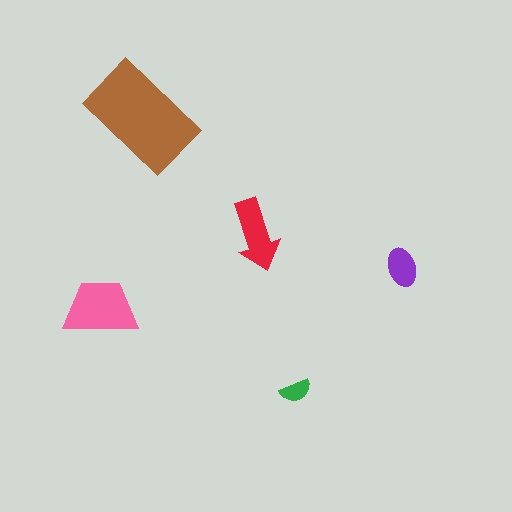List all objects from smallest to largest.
The green semicircle, the purple ellipse, the red arrow, the pink trapezoid, the brown rectangle.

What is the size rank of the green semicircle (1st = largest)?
5th.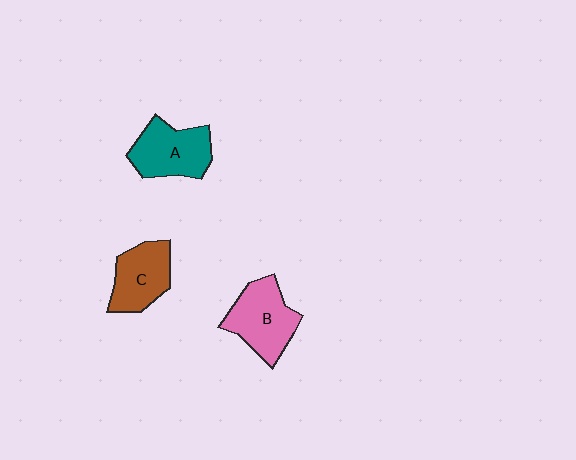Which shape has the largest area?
Shape B (pink).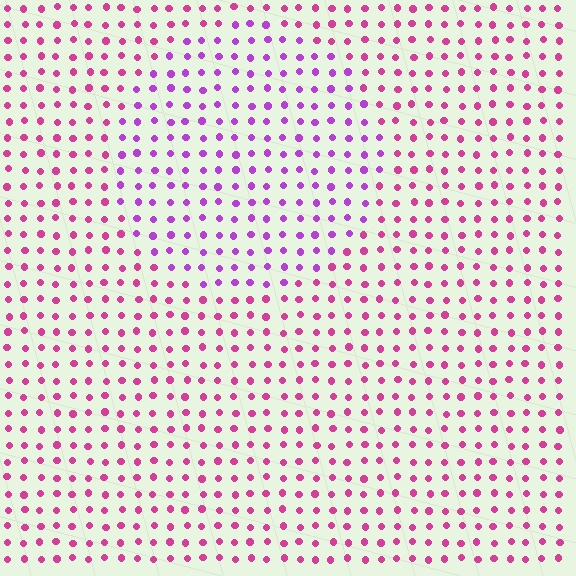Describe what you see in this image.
The image is filled with small magenta elements in a uniform arrangement. A circle-shaped region is visible where the elements are tinted to a slightly different hue, forming a subtle color boundary.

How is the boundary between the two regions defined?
The boundary is defined purely by a slight shift in hue (about 36 degrees). Spacing, size, and orientation are identical on both sides.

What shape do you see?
I see a circle.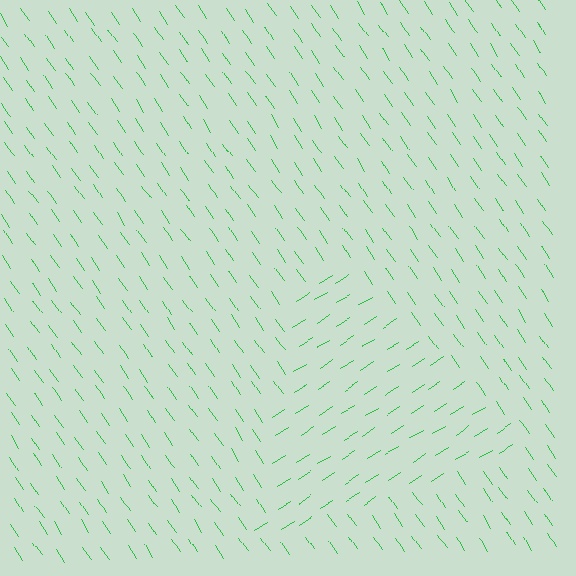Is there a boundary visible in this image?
Yes, there is a texture boundary formed by a change in line orientation.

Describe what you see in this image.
The image is filled with small green line segments. A triangle region in the image has lines oriented differently from the surrounding lines, creating a visible texture boundary.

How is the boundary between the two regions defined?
The boundary is defined purely by a change in line orientation (approximately 89 degrees difference). All lines are the same color and thickness.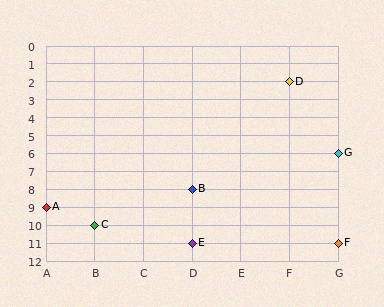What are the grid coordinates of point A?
Point A is at grid coordinates (A, 9).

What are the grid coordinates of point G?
Point G is at grid coordinates (G, 6).